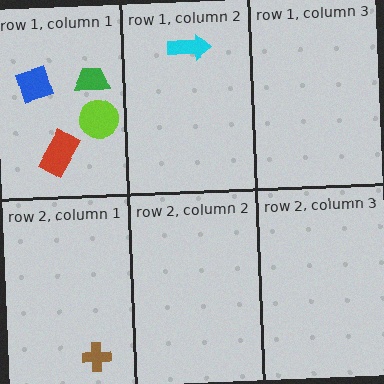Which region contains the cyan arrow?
The row 1, column 2 region.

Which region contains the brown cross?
The row 2, column 1 region.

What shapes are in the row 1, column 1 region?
The blue diamond, the green trapezoid, the lime circle, the red rectangle.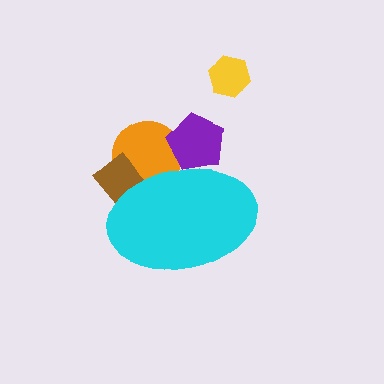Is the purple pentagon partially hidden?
Yes, the purple pentagon is partially hidden behind the cyan ellipse.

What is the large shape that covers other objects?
A cyan ellipse.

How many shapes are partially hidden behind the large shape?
3 shapes are partially hidden.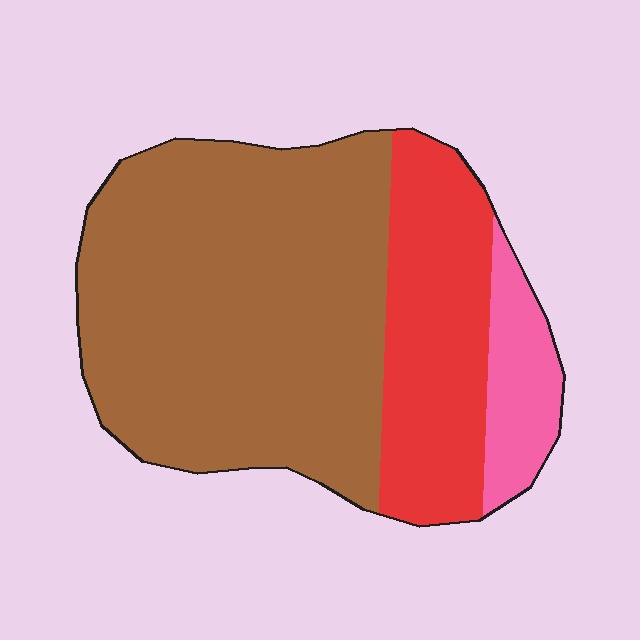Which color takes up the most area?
Brown, at roughly 65%.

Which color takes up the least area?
Pink, at roughly 10%.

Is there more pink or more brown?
Brown.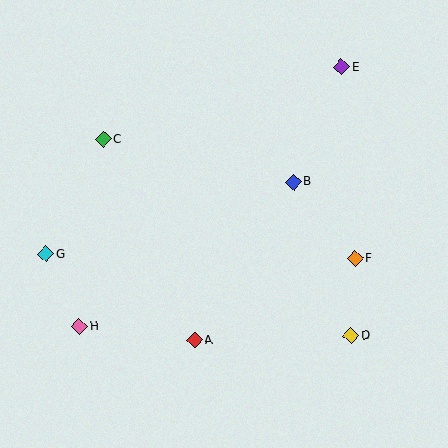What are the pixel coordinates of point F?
Point F is at (355, 259).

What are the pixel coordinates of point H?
Point H is at (80, 327).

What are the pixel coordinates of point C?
Point C is at (103, 139).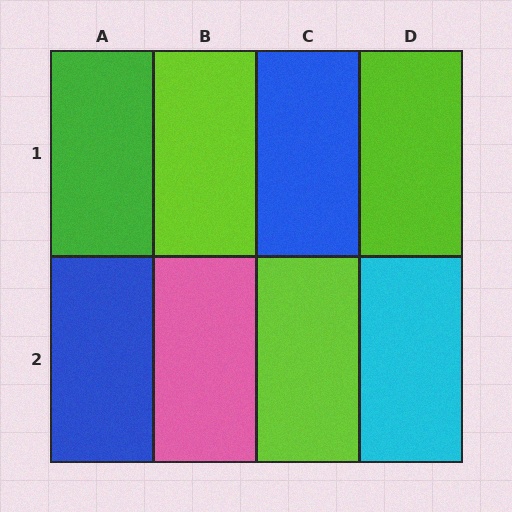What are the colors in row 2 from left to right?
Blue, pink, lime, cyan.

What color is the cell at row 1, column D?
Lime.